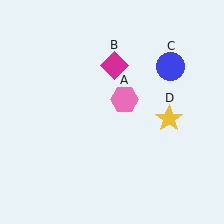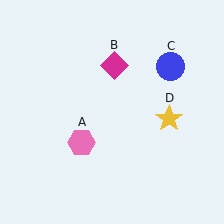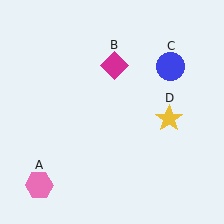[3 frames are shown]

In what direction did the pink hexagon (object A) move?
The pink hexagon (object A) moved down and to the left.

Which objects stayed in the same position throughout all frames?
Magenta diamond (object B) and blue circle (object C) and yellow star (object D) remained stationary.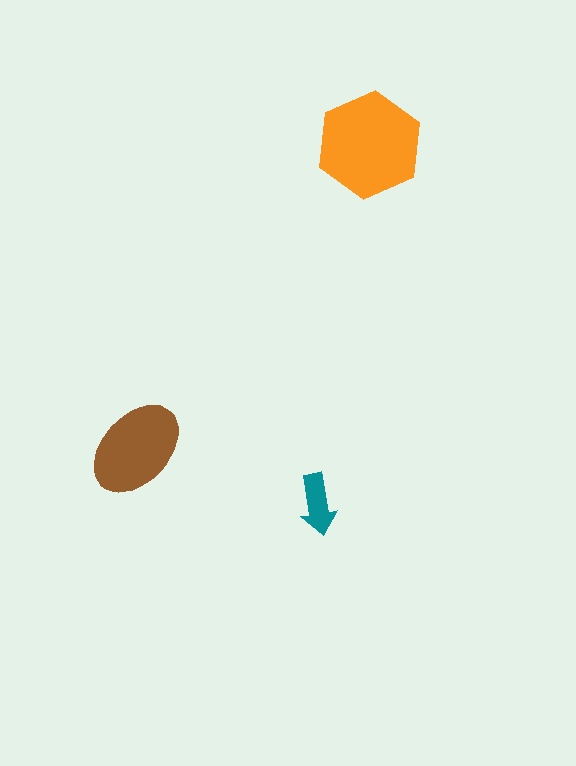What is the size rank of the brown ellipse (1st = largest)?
2nd.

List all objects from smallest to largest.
The teal arrow, the brown ellipse, the orange hexagon.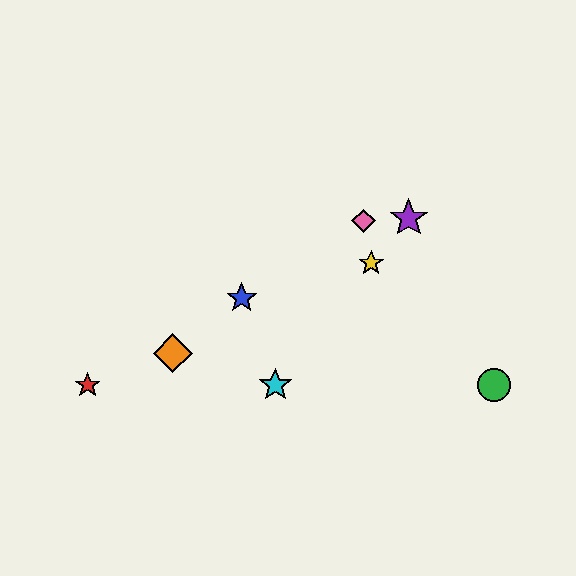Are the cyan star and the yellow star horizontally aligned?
No, the cyan star is at y≈385 and the yellow star is at y≈263.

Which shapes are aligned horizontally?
The red star, the green circle, the cyan star are aligned horizontally.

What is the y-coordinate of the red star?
The red star is at y≈385.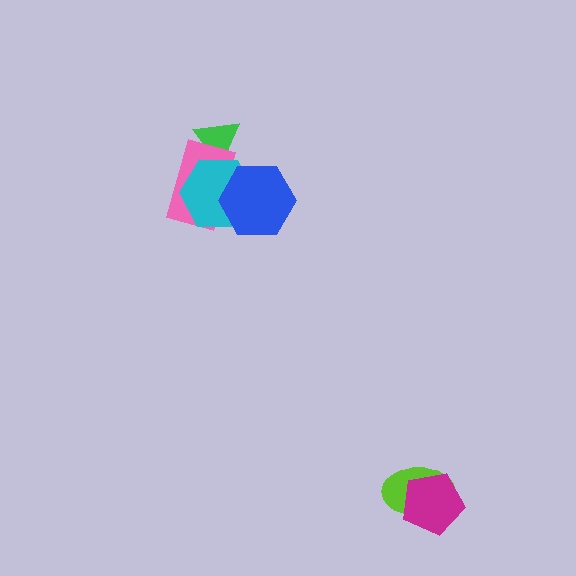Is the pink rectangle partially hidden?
Yes, it is partially covered by another shape.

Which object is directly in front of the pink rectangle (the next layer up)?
The cyan hexagon is directly in front of the pink rectangle.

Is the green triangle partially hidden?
Yes, it is partially covered by another shape.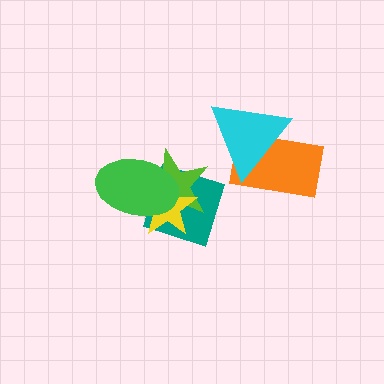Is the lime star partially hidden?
Yes, it is partially covered by another shape.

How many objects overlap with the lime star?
3 objects overlap with the lime star.